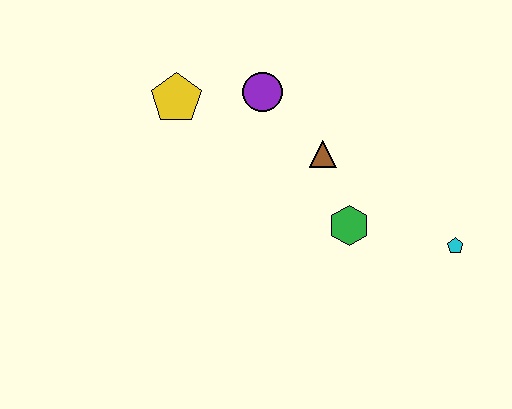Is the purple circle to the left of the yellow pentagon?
No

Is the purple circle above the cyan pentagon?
Yes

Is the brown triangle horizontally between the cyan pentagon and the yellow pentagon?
Yes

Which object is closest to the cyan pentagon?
The green hexagon is closest to the cyan pentagon.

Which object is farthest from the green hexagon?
The yellow pentagon is farthest from the green hexagon.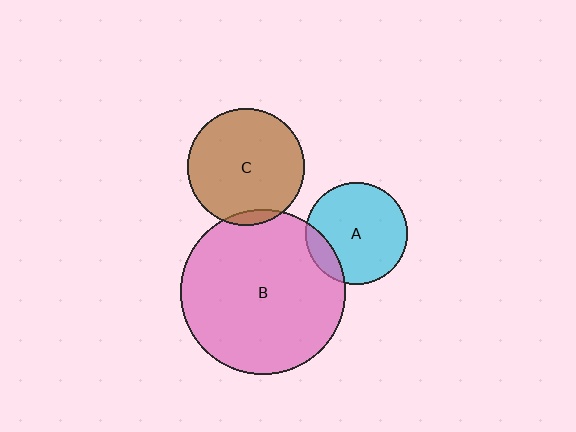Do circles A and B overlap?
Yes.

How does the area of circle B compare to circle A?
Approximately 2.6 times.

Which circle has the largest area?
Circle B (pink).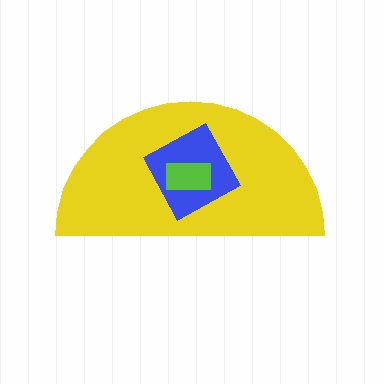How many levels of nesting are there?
3.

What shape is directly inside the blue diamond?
The lime rectangle.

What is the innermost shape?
The lime rectangle.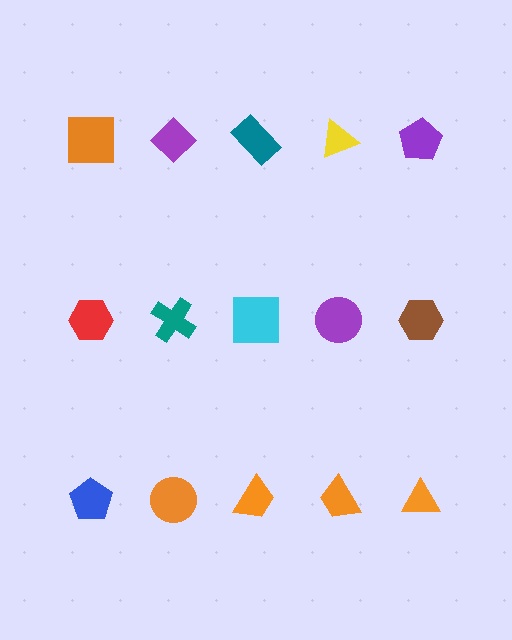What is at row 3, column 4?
An orange trapezoid.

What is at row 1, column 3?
A teal rectangle.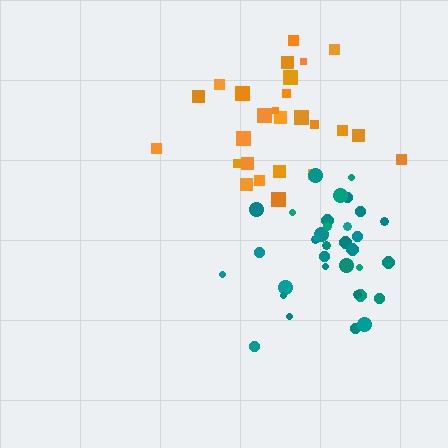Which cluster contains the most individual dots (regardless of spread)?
Teal (34).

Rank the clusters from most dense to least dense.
teal, orange.